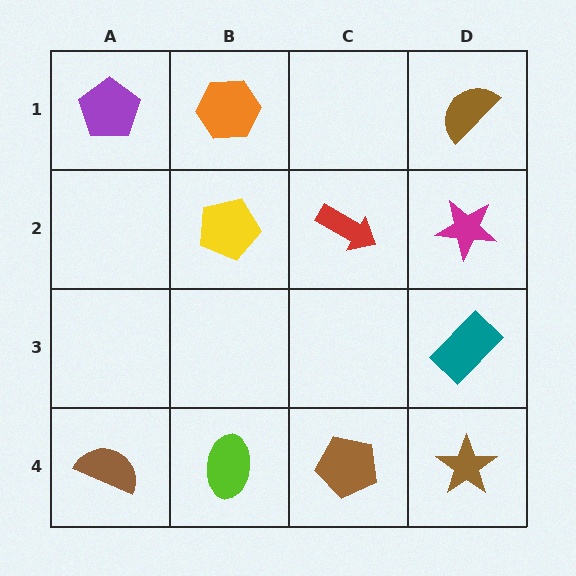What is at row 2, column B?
A yellow pentagon.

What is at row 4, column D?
A brown star.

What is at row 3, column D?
A teal rectangle.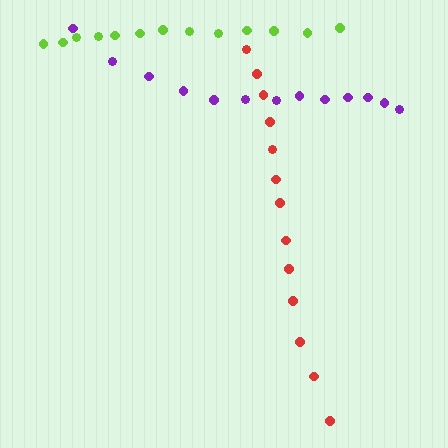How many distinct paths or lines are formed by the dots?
There are 3 distinct paths.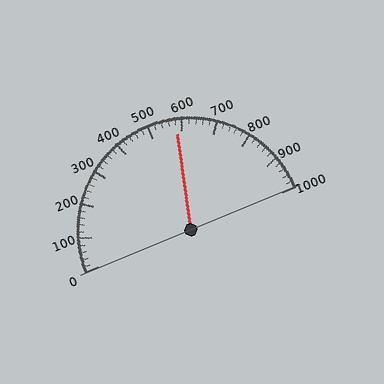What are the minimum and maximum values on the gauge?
The gauge ranges from 0 to 1000.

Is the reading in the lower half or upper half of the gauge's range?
The reading is in the upper half of the range (0 to 1000).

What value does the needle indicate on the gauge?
The needle indicates approximately 580.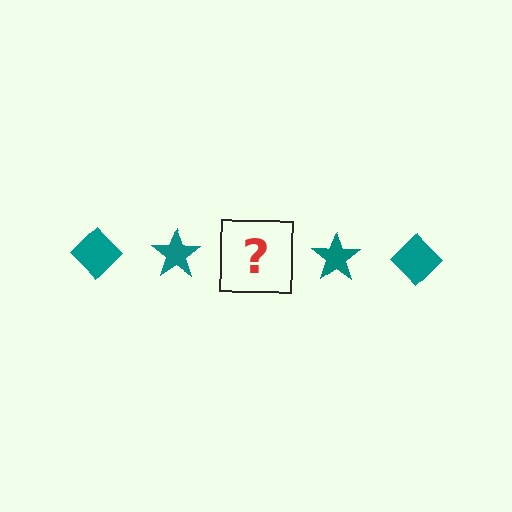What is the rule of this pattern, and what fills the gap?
The rule is that the pattern cycles through diamond, star shapes in teal. The gap should be filled with a teal diamond.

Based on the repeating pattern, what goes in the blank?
The blank should be a teal diamond.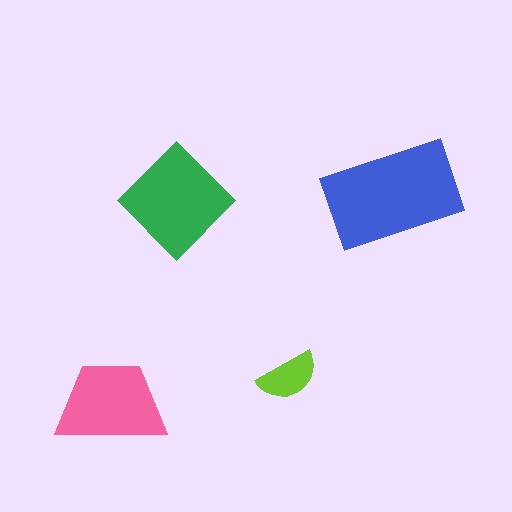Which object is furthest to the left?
The pink trapezoid is leftmost.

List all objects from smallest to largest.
The lime semicircle, the pink trapezoid, the green diamond, the blue rectangle.